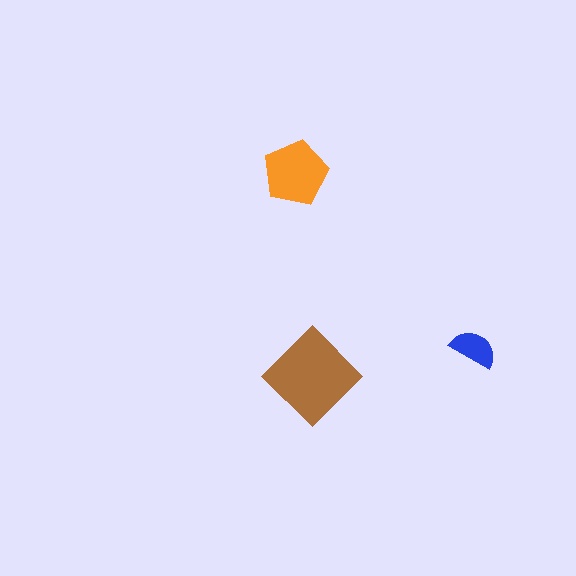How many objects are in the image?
There are 3 objects in the image.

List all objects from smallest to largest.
The blue semicircle, the orange pentagon, the brown diamond.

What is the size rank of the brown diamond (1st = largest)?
1st.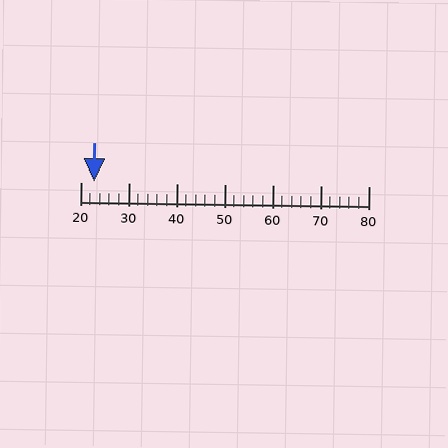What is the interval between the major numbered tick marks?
The major tick marks are spaced 10 units apart.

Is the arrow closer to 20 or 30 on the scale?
The arrow is closer to 20.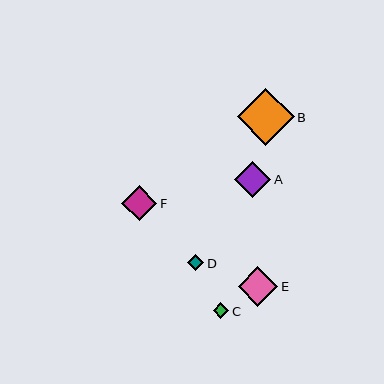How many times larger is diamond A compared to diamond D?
Diamond A is approximately 2.2 times the size of diamond D.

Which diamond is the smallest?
Diamond C is the smallest with a size of approximately 16 pixels.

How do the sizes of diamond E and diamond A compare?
Diamond E and diamond A are approximately the same size.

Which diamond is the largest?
Diamond B is the largest with a size of approximately 57 pixels.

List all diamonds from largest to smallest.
From largest to smallest: B, E, A, F, D, C.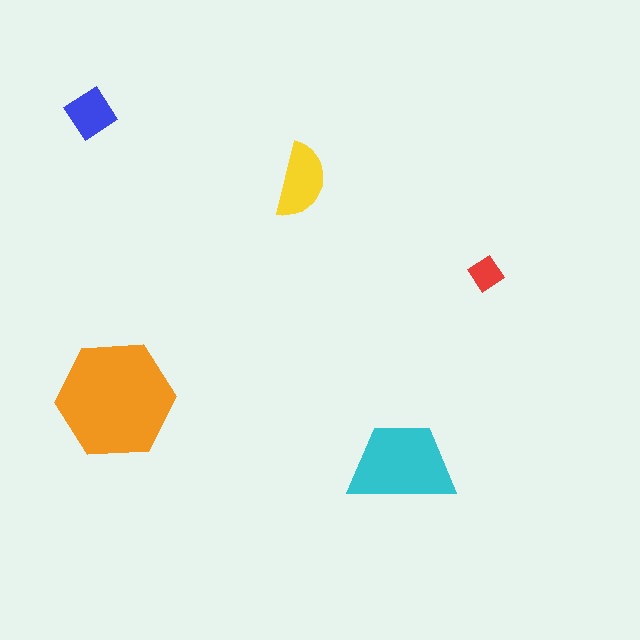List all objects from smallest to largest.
The red diamond, the blue diamond, the yellow semicircle, the cyan trapezoid, the orange hexagon.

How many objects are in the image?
There are 5 objects in the image.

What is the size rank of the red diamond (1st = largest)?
5th.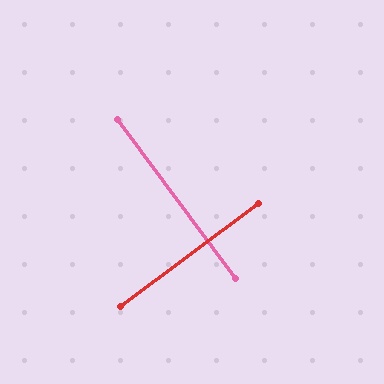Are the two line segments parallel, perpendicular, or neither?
Perpendicular — they meet at approximately 89°.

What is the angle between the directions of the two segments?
Approximately 89 degrees.